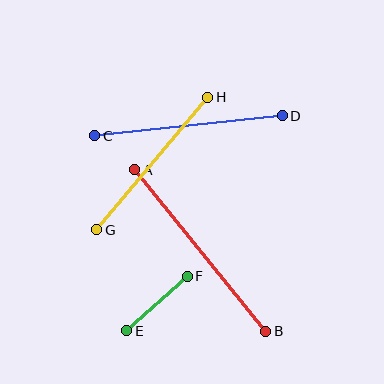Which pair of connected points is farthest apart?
Points A and B are farthest apart.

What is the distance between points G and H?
The distance is approximately 173 pixels.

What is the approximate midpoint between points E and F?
The midpoint is at approximately (157, 304) pixels.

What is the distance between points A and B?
The distance is approximately 208 pixels.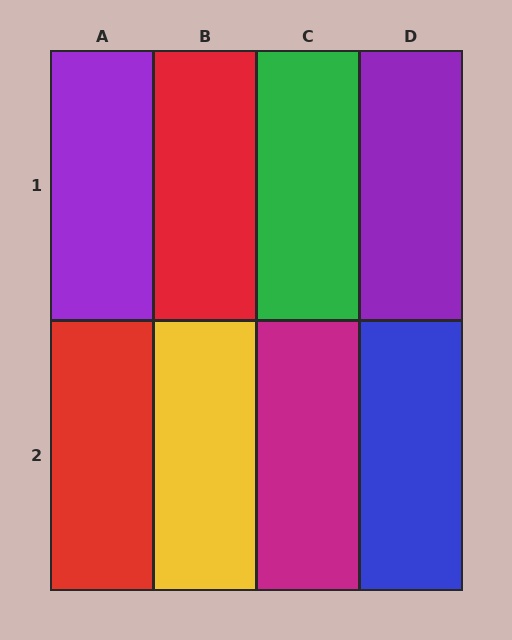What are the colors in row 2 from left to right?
Red, yellow, magenta, blue.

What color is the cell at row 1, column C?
Green.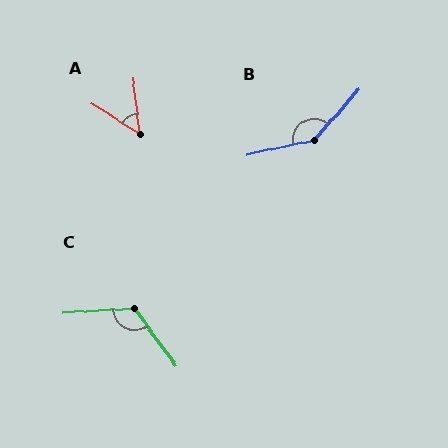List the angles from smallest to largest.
A (50°), C (122°), B (143°).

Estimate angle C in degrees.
Approximately 122 degrees.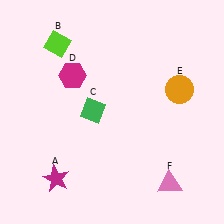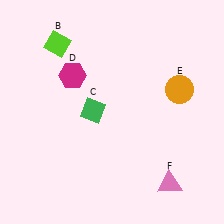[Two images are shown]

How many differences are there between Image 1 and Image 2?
There is 1 difference between the two images.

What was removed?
The magenta star (A) was removed in Image 2.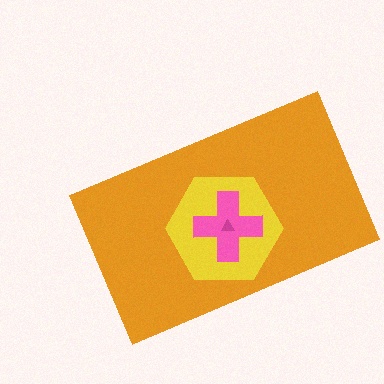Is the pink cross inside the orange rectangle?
Yes.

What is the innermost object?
The magenta triangle.